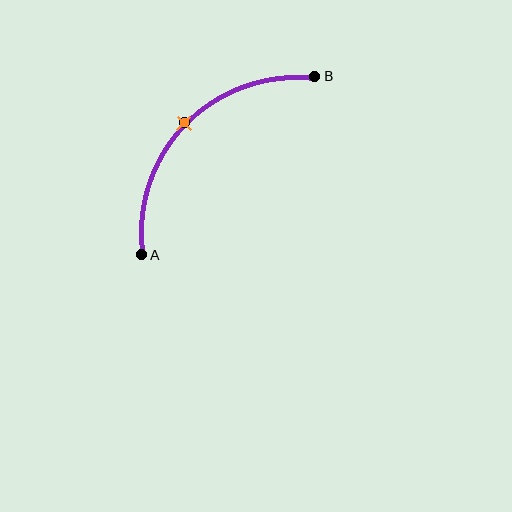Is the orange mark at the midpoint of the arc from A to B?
Yes. The orange mark lies on the arc at equal arc-length from both A and B — it is the arc midpoint.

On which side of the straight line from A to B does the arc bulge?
The arc bulges above and to the left of the straight line connecting A and B.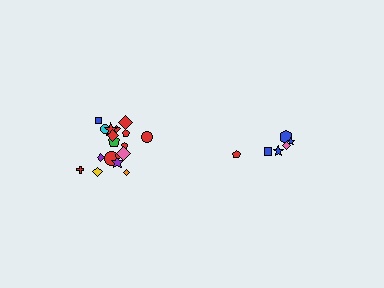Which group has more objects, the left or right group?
The left group.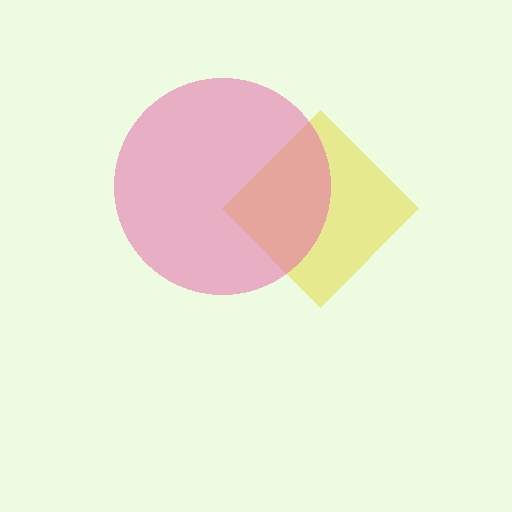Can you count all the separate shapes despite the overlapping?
Yes, there are 2 separate shapes.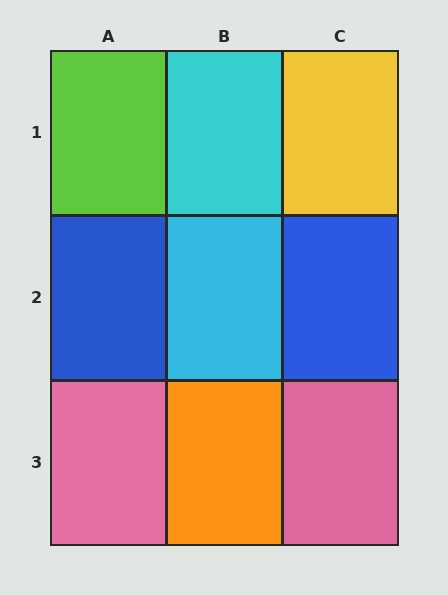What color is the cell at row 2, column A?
Blue.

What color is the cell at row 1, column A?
Lime.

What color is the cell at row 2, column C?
Blue.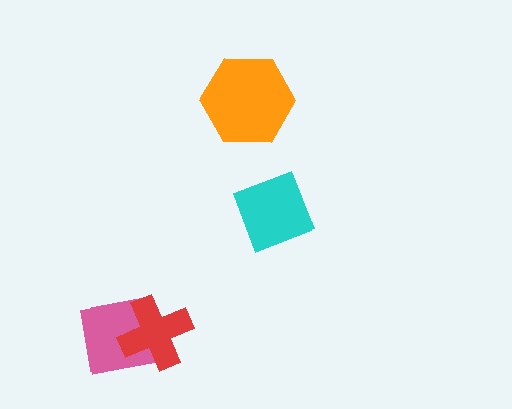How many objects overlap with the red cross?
1 object overlaps with the red cross.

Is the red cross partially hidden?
No, no other shape covers it.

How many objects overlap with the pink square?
1 object overlaps with the pink square.